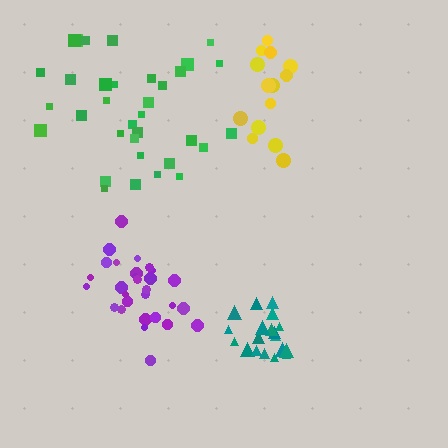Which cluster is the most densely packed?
Teal.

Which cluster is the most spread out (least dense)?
Green.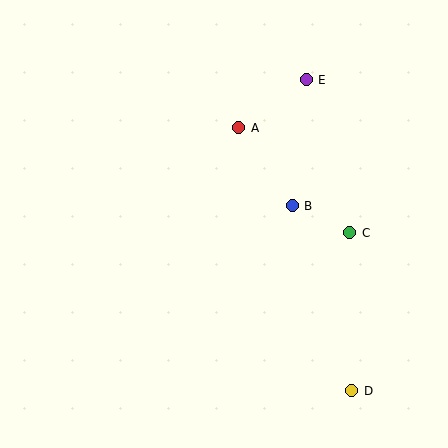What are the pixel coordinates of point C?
Point C is at (350, 233).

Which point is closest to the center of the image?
Point B at (292, 206) is closest to the center.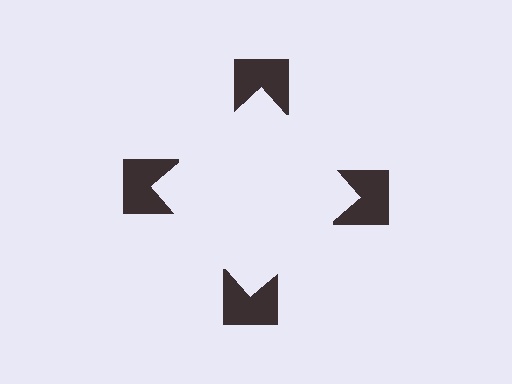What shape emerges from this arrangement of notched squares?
An illusory square — its edges are inferred from the aligned wedge cuts in the notched squares, not physically drawn.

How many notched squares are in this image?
There are 4 — one at each vertex of the illusory square.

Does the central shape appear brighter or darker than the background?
It typically appears slightly brighter than the background, even though no actual brightness change is drawn.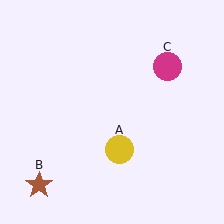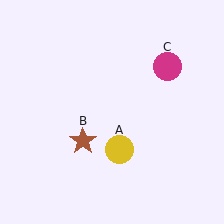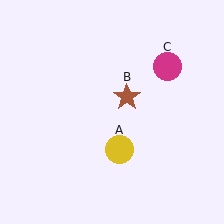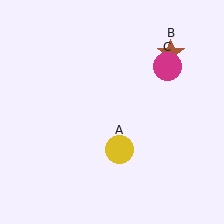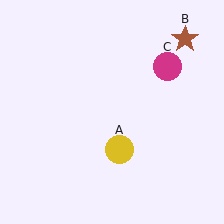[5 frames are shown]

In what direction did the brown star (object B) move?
The brown star (object B) moved up and to the right.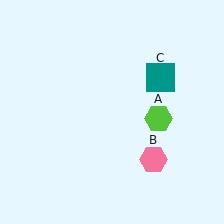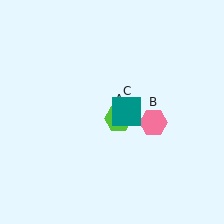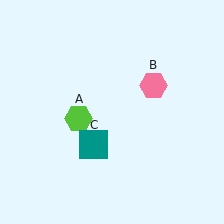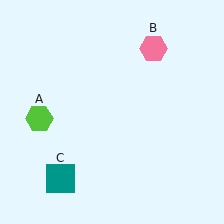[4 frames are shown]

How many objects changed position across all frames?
3 objects changed position: lime hexagon (object A), pink hexagon (object B), teal square (object C).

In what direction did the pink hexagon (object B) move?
The pink hexagon (object B) moved up.